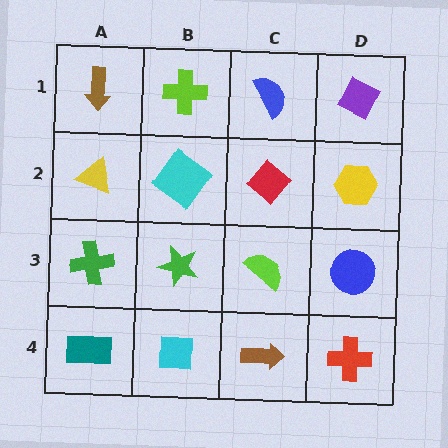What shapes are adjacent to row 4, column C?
A lime semicircle (row 3, column C), a cyan square (row 4, column B), a red cross (row 4, column D).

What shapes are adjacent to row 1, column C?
A red diamond (row 2, column C), a lime cross (row 1, column B), a purple diamond (row 1, column D).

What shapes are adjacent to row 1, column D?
A yellow hexagon (row 2, column D), a blue semicircle (row 1, column C).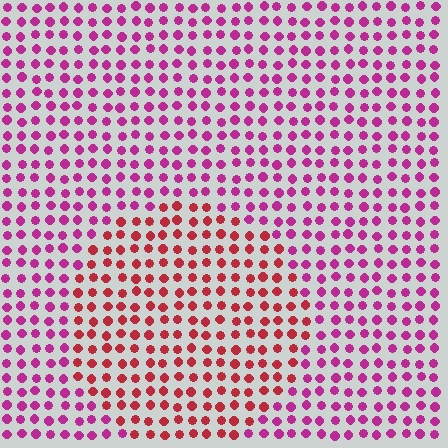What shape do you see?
I see a circle.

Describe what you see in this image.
The image is filled with small magenta elements in a uniform arrangement. A circle-shaped region is visible where the elements are tinted to a slightly different hue, forming a subtle color boundary.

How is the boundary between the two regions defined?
The boundary is defined purely by a slight shift in hue (about 36 degrees). Spacing, size, and orientation are identical on both sides.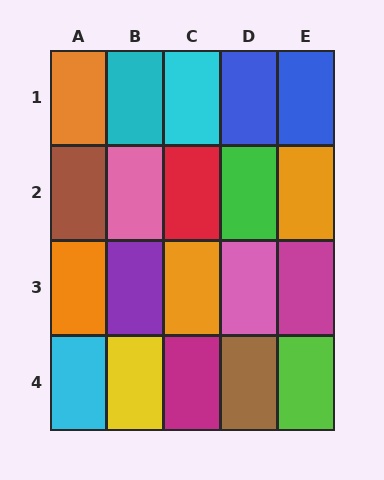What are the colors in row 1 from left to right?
Orange, cyan, cyan, blue, blue.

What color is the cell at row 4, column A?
Cyan.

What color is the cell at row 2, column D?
Green.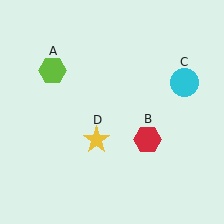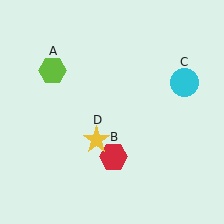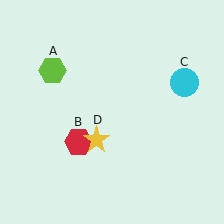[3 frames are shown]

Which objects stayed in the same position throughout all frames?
Lime hexagon (object A) and cyan circle (object C) and yellow star (object D) remained stationary.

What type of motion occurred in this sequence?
The red hexagon (object B) rotated clockwise around the center of the scene.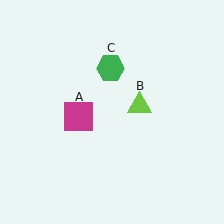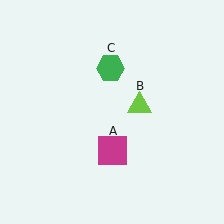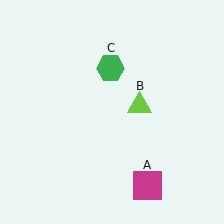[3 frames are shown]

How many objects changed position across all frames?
1 object changed position: magenta square (object A).